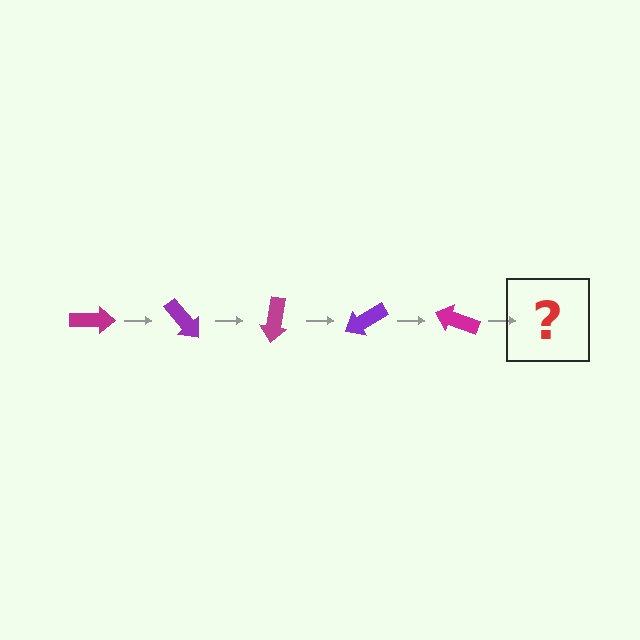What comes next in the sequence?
The next element should be a purple arrow, rotated 250 degrees from the start.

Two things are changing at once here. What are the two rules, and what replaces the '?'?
The two rules are that it rotates 50 degrees each step and the color cycles through magenta and purple. The '?' should be a purple arrow, rotated 250 degrees from the start.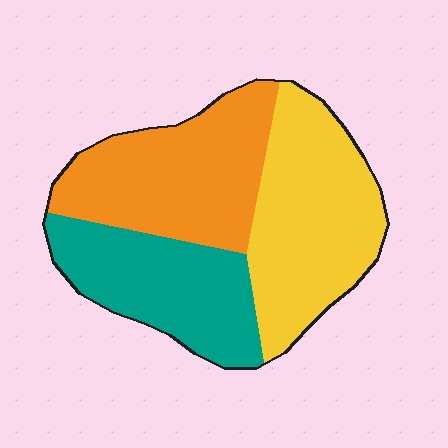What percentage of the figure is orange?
Orange covers roughly 35% of the figure.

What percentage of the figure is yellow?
Yellow takes up about three eighths (3/8) of the figure.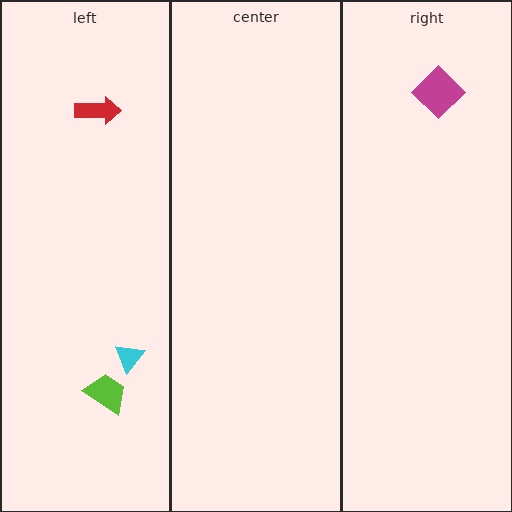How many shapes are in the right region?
1.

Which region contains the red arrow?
The left region.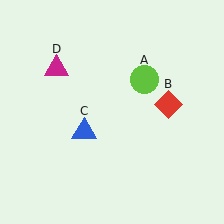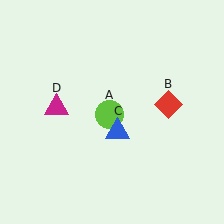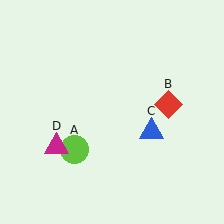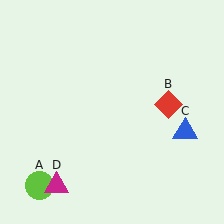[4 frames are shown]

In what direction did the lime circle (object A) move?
The lime circle (object A) moved down and to the left.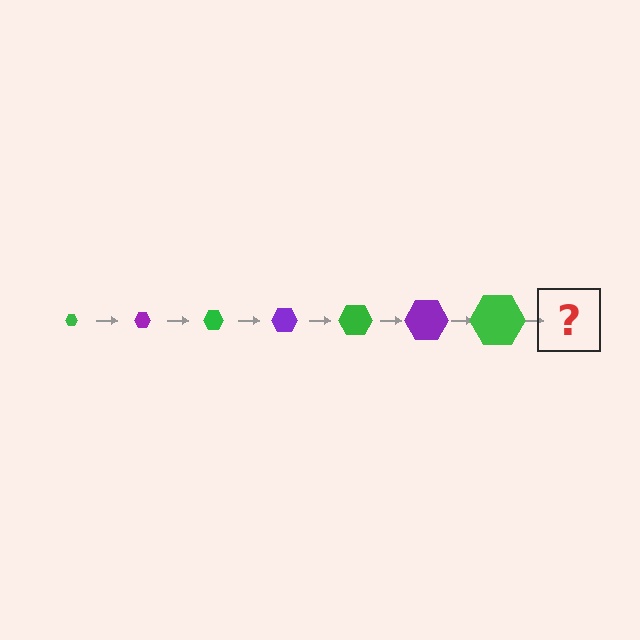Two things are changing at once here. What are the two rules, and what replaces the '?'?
The two rules are that the hexagon grows larger each step and the color cycles through green and purple. The '?' should be a purple hexagon, larger than the previous one.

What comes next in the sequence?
The next element should be a purple hexagon, larger than the previous one.